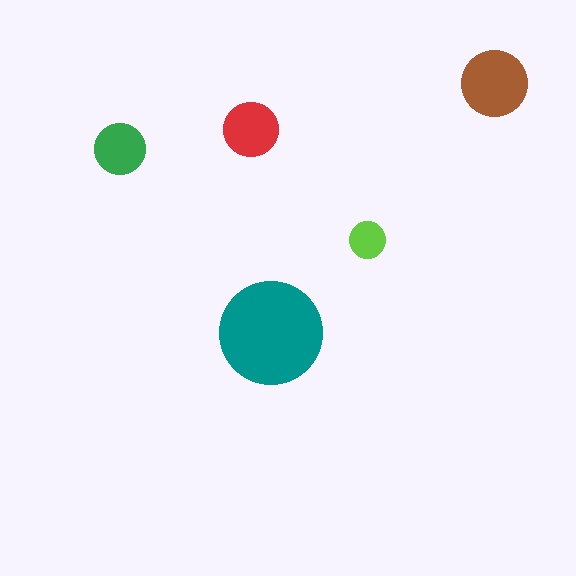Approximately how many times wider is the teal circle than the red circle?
About 2 times wider.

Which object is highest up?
The brown circle is topmost.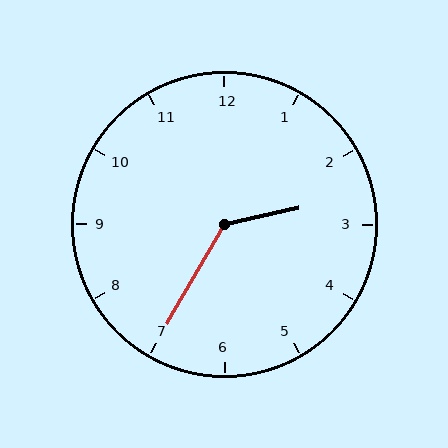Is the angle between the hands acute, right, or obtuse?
It is obtuse.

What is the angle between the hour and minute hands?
Approximately 132 degrees.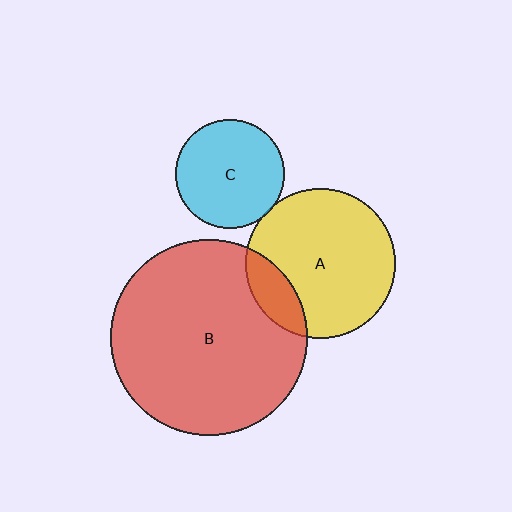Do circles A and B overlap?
Yes.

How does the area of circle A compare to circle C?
Approximately 1.9 times.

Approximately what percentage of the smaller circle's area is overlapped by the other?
Approximately 15%.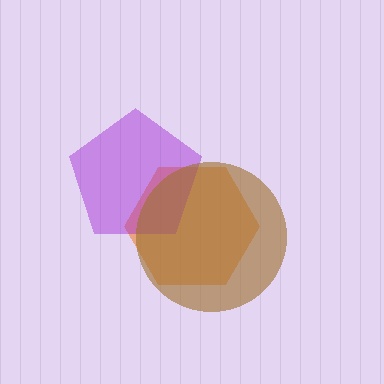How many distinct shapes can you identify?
There are 3 distinct shapes: an orange hexagon, a purple pentagon, a brown circle.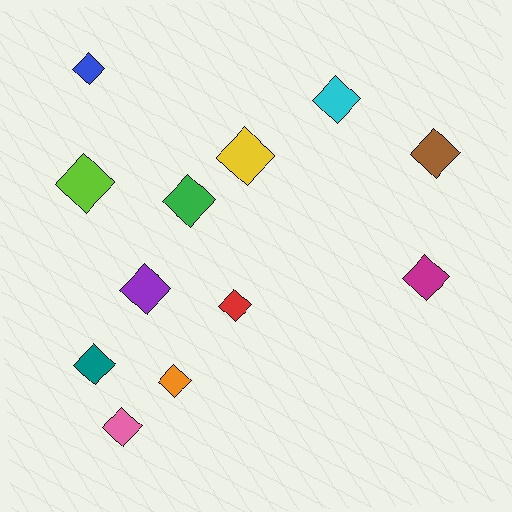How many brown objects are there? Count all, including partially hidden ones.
There is 1 brown object.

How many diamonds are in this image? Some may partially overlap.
There are 12 diamonds.